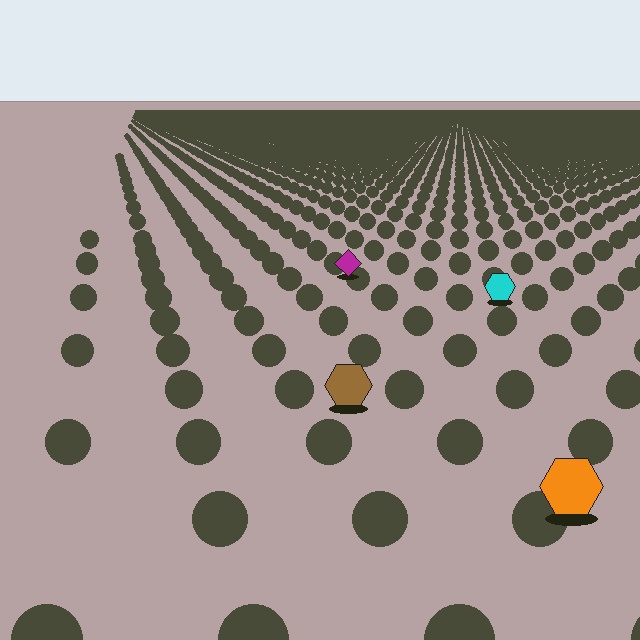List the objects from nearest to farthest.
From nearest to farthest: the orange hexagon, the brown hexagon, the cyan hexagon, the magenta diamond.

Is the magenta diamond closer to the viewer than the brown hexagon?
No. The brown hexagon is closer — you can tell from the texture gradient: the ground texture is coarser near it.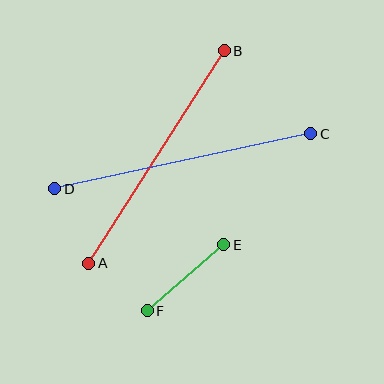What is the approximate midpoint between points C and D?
The midpoint is at approximately (183, 161) pixels.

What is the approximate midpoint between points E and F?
The midpoint is at approximately (185, 278) pixels.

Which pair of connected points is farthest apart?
Points C and D are farthest apart.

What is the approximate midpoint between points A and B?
The midpoint is at approximately (156, 157) pixels.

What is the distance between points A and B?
The distance is approximately 252 pixels.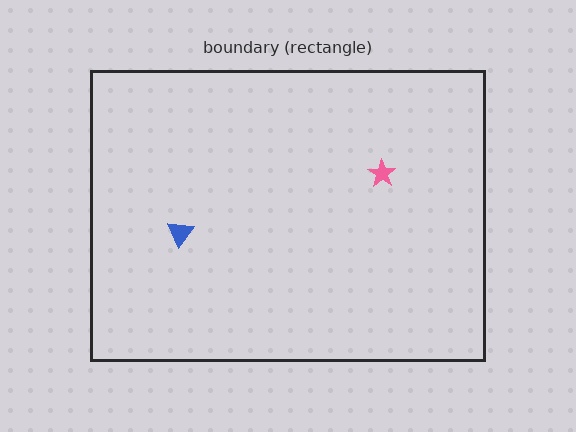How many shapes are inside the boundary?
2 inside, 0 outside.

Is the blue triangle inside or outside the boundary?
Inside.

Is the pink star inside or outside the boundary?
Inside.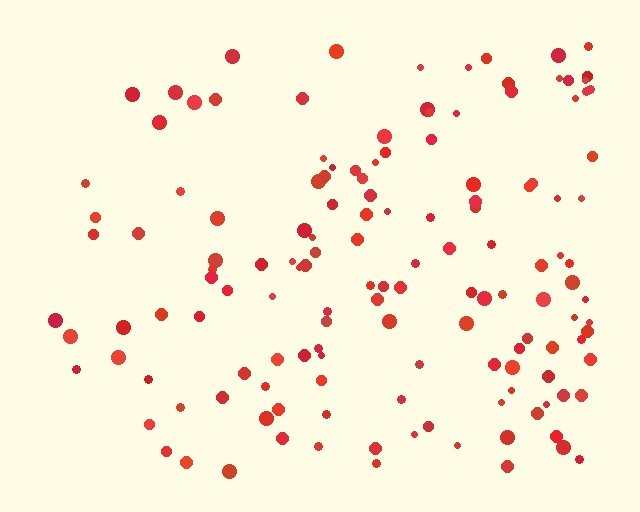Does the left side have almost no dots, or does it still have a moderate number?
Still a moderate number, just noticeably fewer than the right.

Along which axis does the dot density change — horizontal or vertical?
Horizontal.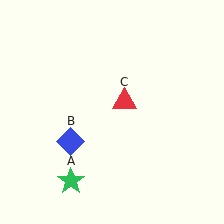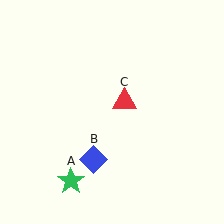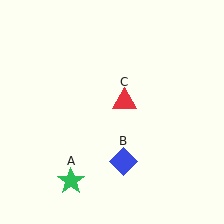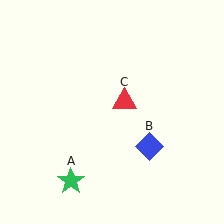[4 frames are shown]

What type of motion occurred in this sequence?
The blue diamond (object B) rotated counterclockwise around the center of the scene.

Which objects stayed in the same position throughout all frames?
Green star (object A) and red triangle (object C) remained stationary.